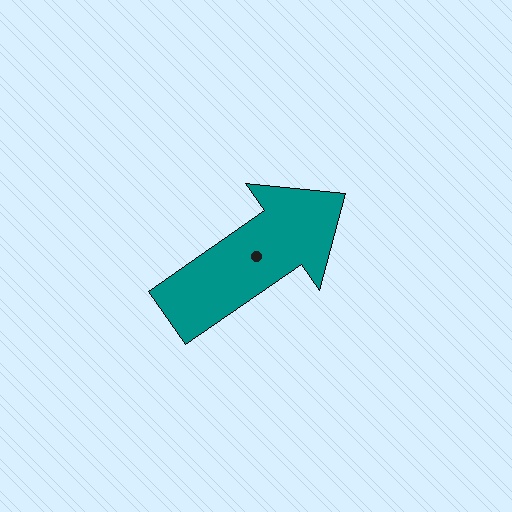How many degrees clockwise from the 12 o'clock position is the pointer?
Approximately 55 degrees.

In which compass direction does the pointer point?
Northeast.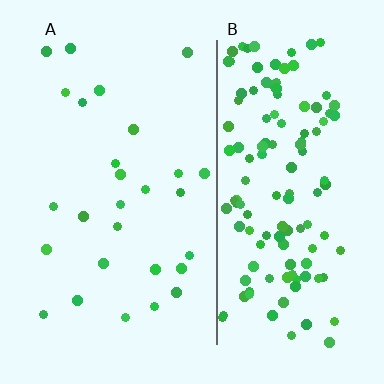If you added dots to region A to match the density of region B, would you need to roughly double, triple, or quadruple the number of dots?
Approximately quadruple.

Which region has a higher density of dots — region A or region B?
B (the right).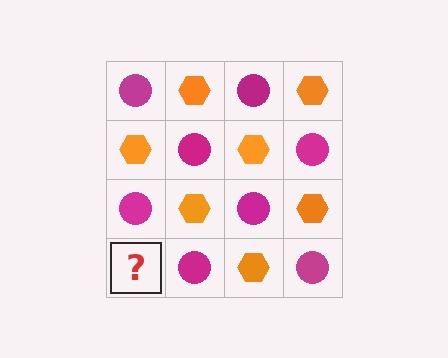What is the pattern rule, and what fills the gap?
The rule is that it alternates magenta circle and orange hexagon in a checkerboard pattern. The gap should be filled with an orange hexagon.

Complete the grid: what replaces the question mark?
The question mark should be replaced with an orange hexagon.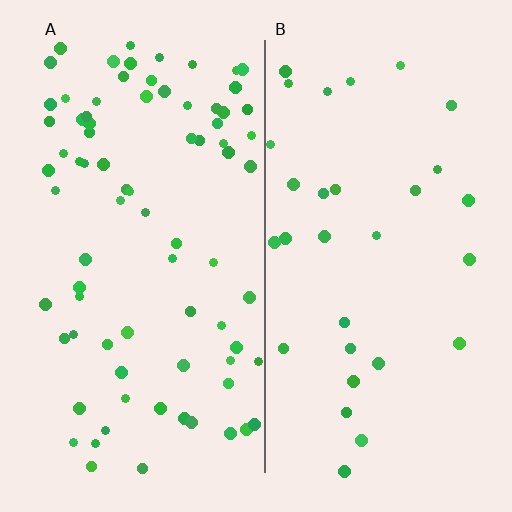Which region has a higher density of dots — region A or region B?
A (the left).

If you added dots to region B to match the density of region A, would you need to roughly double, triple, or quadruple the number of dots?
Approximately triple.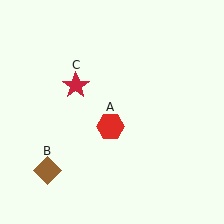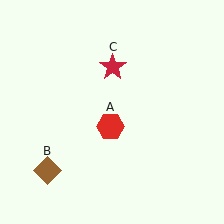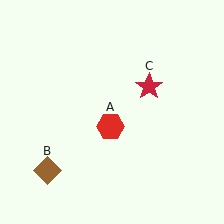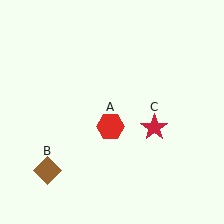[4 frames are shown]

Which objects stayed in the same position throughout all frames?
Red hexagon (object A) and brown diamond (object B) remained stationary.